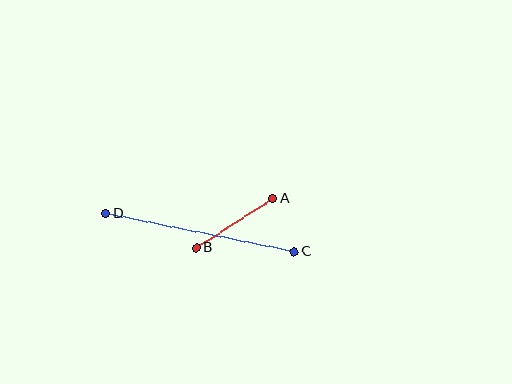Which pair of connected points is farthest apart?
Points C and D are farthest apart.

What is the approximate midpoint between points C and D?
The midpoint is at approximately (200, 233) pixels.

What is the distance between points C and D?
The distance is approximately 193 pixels.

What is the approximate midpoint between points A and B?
The midpoint is at approximately (235, 223) pixels.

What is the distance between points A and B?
The distance is approximately 91 pixels.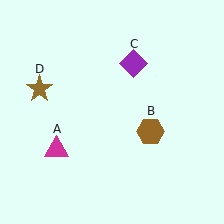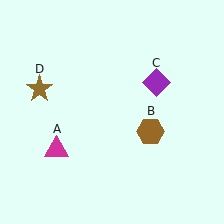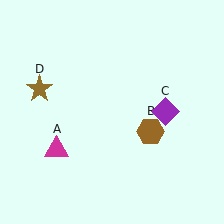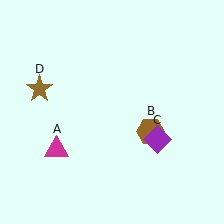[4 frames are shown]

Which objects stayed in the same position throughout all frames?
Magenta triangle (object A) and brown hexagon (object B) and brown star (object D) remained stationary.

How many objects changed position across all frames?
1 object changed position: purple diamond (object C).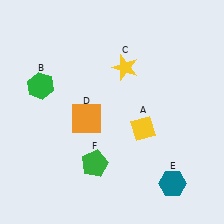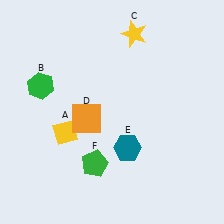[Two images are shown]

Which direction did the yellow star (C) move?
The yellow star (C) moved up.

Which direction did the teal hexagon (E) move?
The teal hexagon (E) moved left.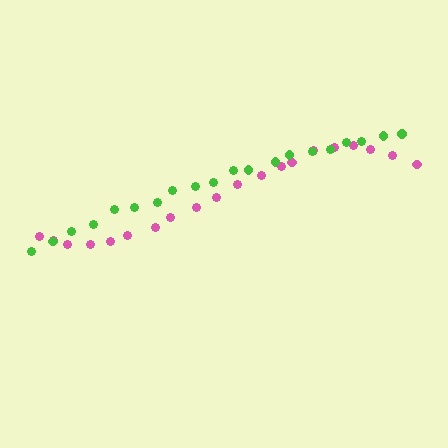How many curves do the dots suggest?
There are 2 distinct paths.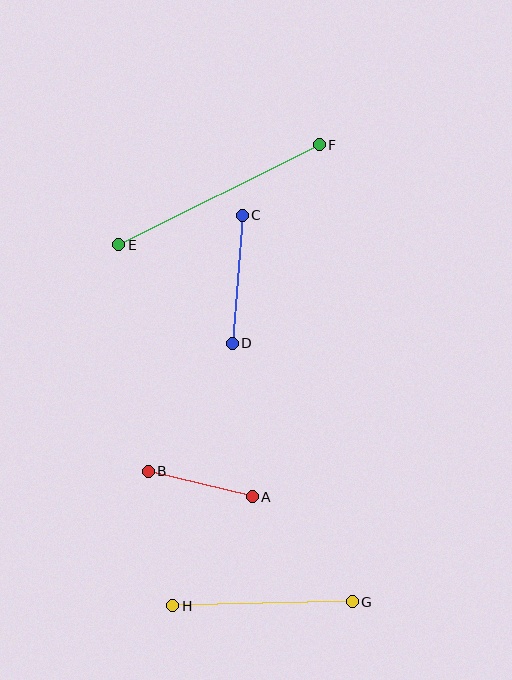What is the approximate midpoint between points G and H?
The midpoint is at approximately (262, 604) pixels.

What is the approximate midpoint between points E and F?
The midpoint is at approximately (219, 195) pixels.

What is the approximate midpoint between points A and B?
The midpoint is at approximately (200, 484) pixels.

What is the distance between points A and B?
The distance is approximately 107 pixels.